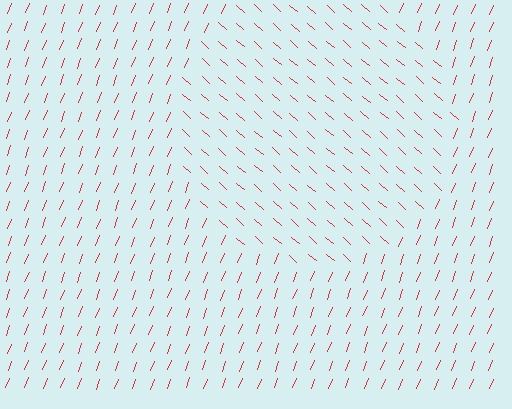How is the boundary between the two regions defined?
The boundary is defined purely by a change in line orientation (approximately 70 degrees difference). All lines are the same color and thickness.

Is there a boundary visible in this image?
Yes, there is a texture boundary formed by a change in line orientation.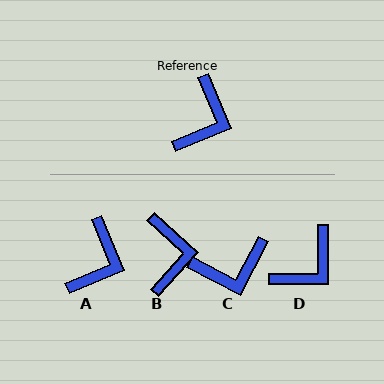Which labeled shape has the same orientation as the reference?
A.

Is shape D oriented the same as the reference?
No, it is off by about 22 degrees.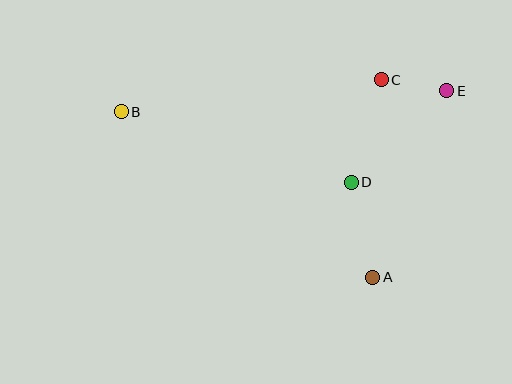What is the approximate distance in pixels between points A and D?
The distance between A and D is approximately 97 pixels.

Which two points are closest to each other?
Points C and E are closest to each other.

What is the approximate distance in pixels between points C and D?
The distance between C and D is approximately 107 pixels.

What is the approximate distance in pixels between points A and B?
The distance between A and B is approximately 301 pixels.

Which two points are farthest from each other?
Points B and E are farthest from each other.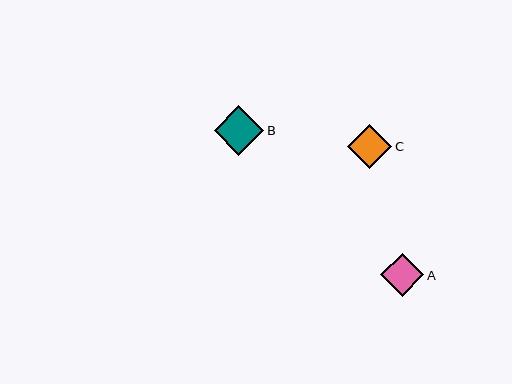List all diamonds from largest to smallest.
From largest to smallest: B, C, A.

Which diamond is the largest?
Diamond B is the largest with a size of approximately 49 pixels.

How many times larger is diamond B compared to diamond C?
Diamond B is approximately 1.1 times the size of diamond C.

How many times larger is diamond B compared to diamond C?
Diamond B is approximately 1.1 times the size of diamond C.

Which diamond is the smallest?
Diamond A is the smallest with a size of approximately 43 pixels.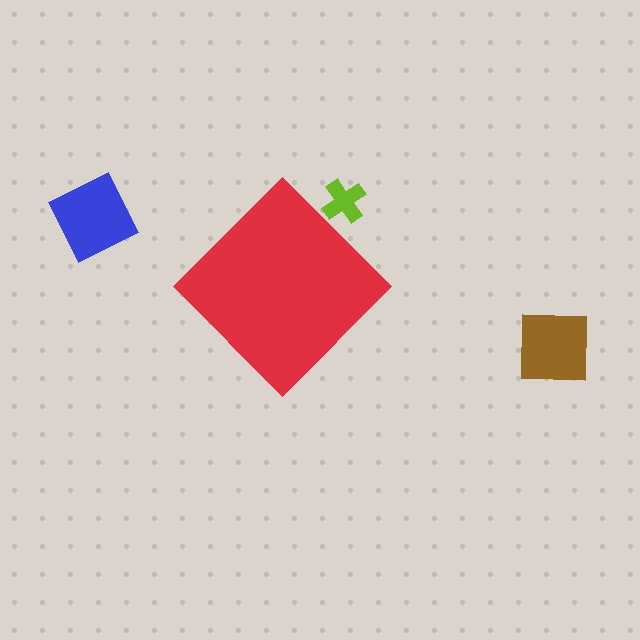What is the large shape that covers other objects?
A red diamond.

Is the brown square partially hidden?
No, the brown square is fully visible.